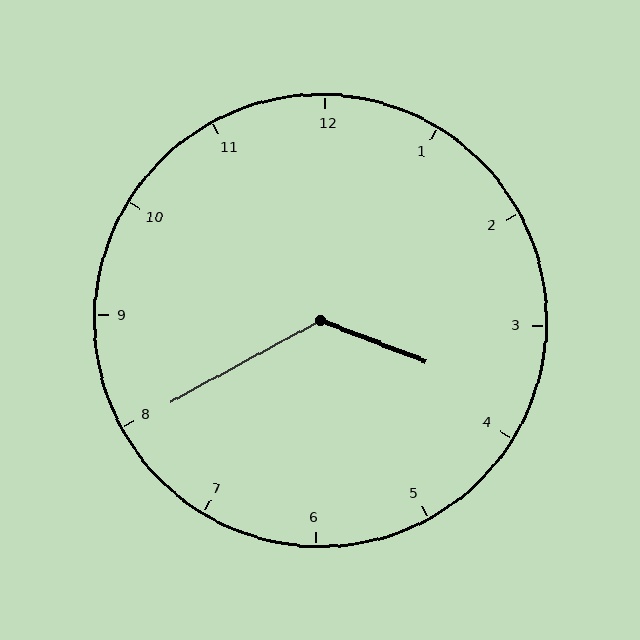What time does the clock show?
3:40.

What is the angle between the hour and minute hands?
Approximately 130 degrees.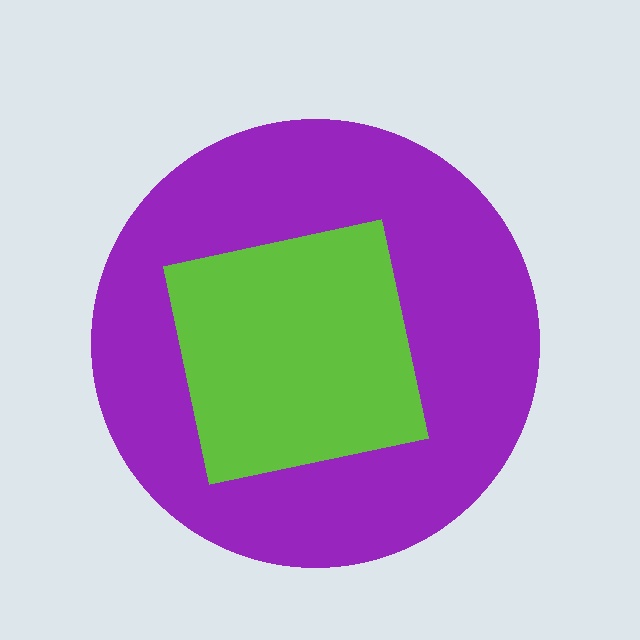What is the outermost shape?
The purple circle.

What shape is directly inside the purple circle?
The lime square.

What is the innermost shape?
The lime square.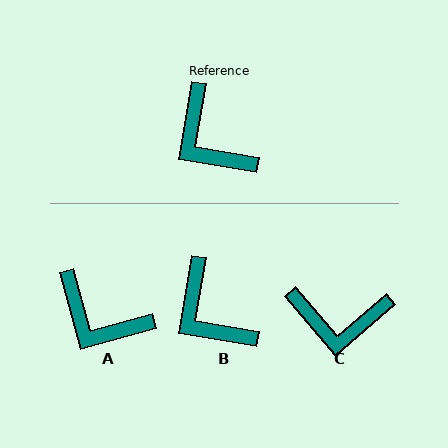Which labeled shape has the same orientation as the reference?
B.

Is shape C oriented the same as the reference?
No, it is off by about 50 degrees.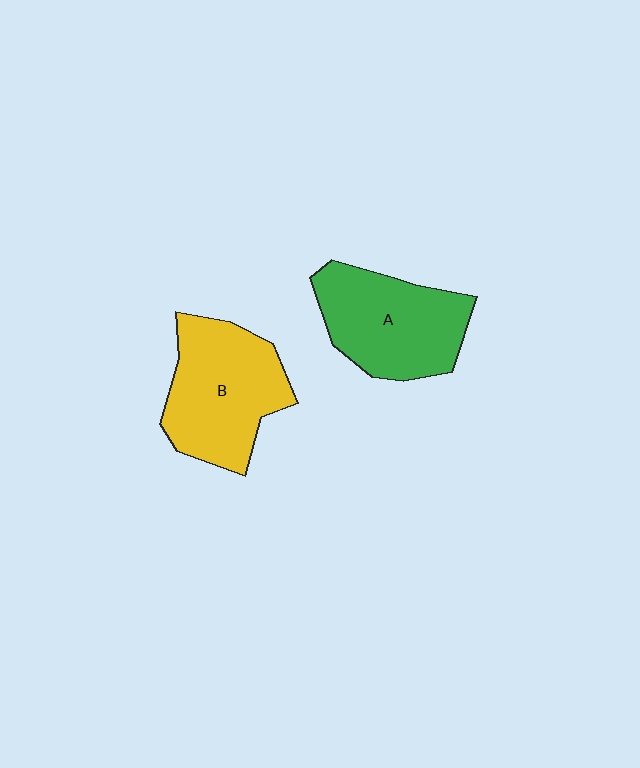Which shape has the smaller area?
Shape A (green).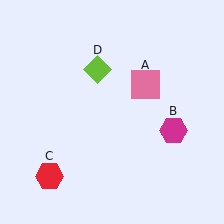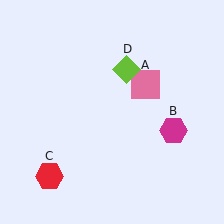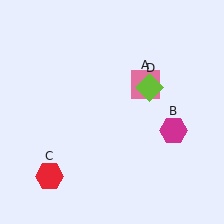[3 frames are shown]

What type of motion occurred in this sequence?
The lime diamond (object D) rotated clockwise around the center of the scene.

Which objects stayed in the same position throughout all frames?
Pink square (object A) and magenta hexagon (object B) and red hexagon (object C) remained stationary.